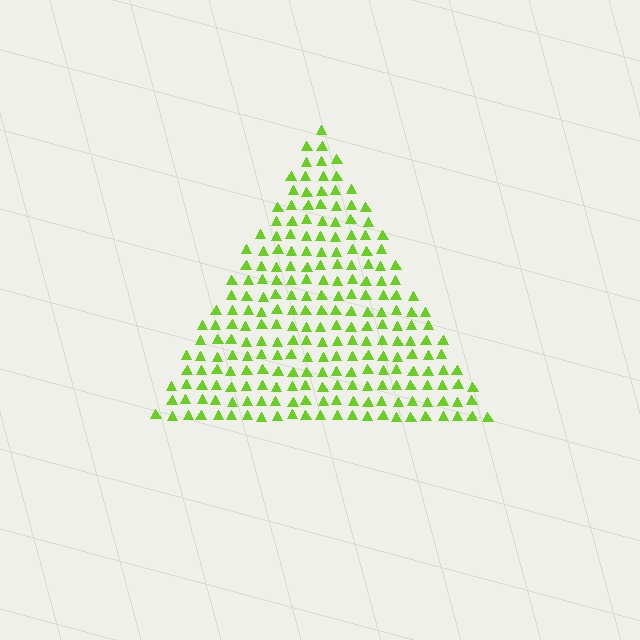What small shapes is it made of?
It is made of small triangles.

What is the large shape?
The large shape is a triangle.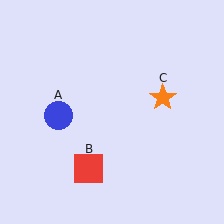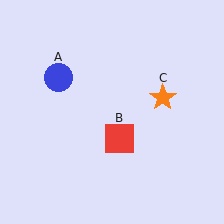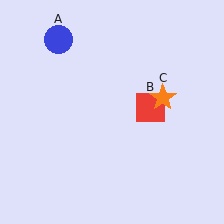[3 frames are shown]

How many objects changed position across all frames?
2 objects changed position: blue circle (object A), red square (object B).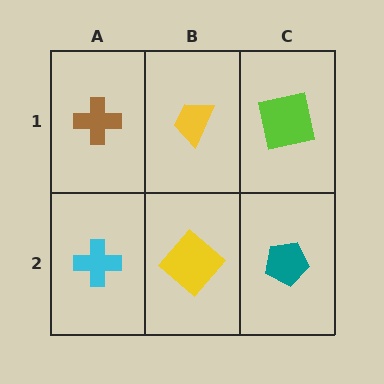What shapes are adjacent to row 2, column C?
A lime square (row 1, column C), a yellow diamond (row 2, column B).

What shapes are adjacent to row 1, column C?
A teal pentagon (row 2, column C), a yellow trapezoid (row 1, column B).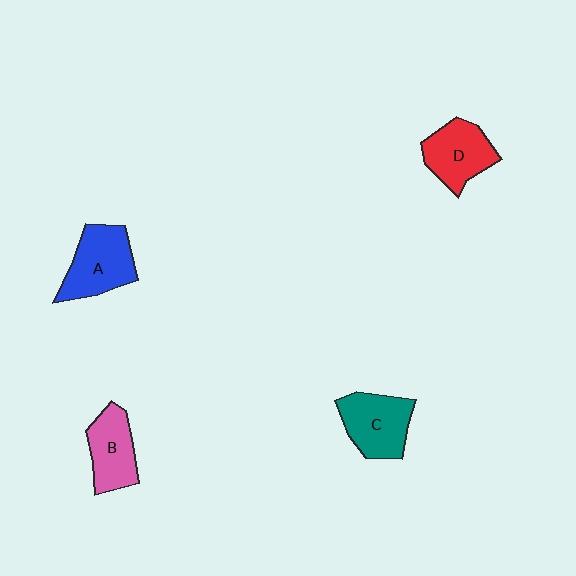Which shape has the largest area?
Shape A (blue).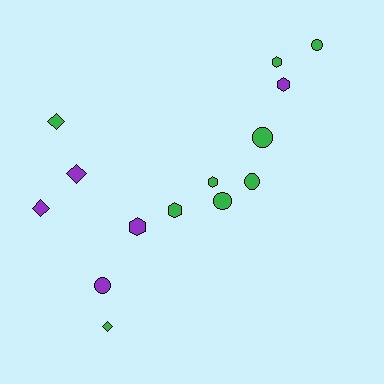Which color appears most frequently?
Green, with 9 objects.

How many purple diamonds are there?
There are 2 purple diamonds.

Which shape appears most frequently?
Hexagon, with 5 objects.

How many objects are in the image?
There are 14 objects.